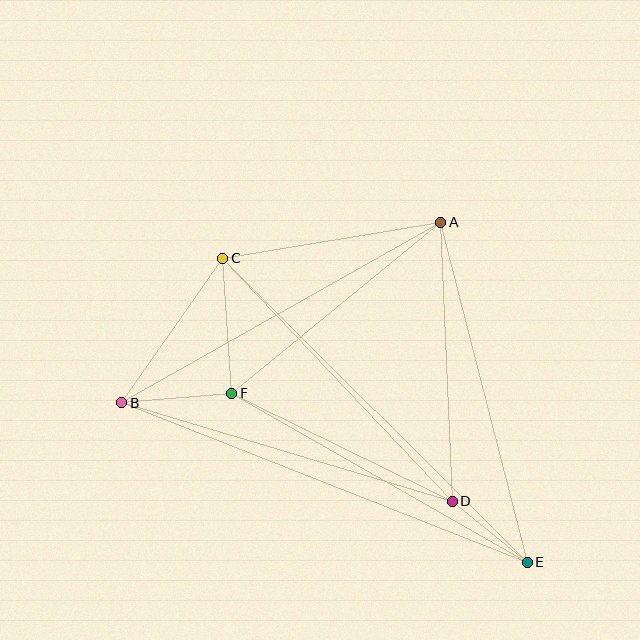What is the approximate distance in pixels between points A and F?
The distance between A and F is approximately 270 pixels.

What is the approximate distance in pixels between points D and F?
The distance between D and F is approximately 245 pixels.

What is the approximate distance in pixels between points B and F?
The distance between B and F is approximately 110 pixels.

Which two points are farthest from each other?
Points B and E are farthest from each other.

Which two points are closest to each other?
Points D and E are closest to each other.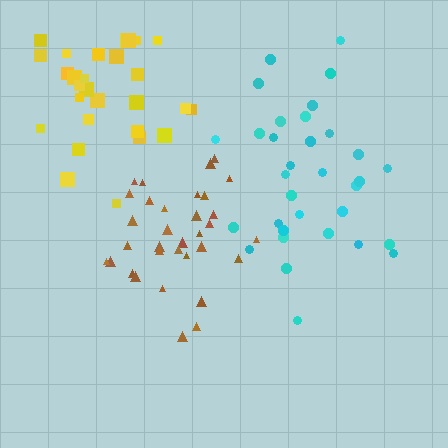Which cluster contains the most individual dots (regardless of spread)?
Brown (33).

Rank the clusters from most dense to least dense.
brown, yellow, cyan.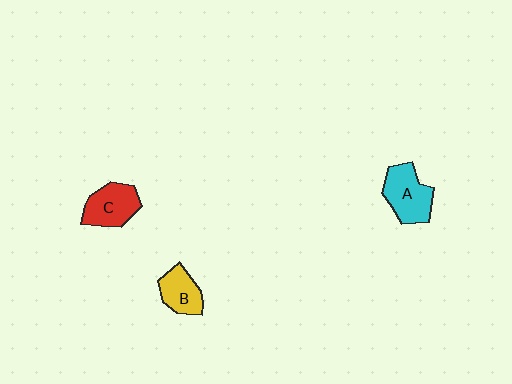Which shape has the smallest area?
Shape B (yellow).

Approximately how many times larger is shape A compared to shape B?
Approximately 1.4 times.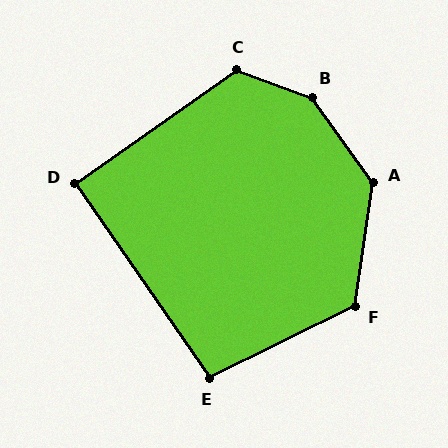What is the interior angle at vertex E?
Approximately 98 degrees (obtuse).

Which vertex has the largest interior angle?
B, at approximately 145 degrees.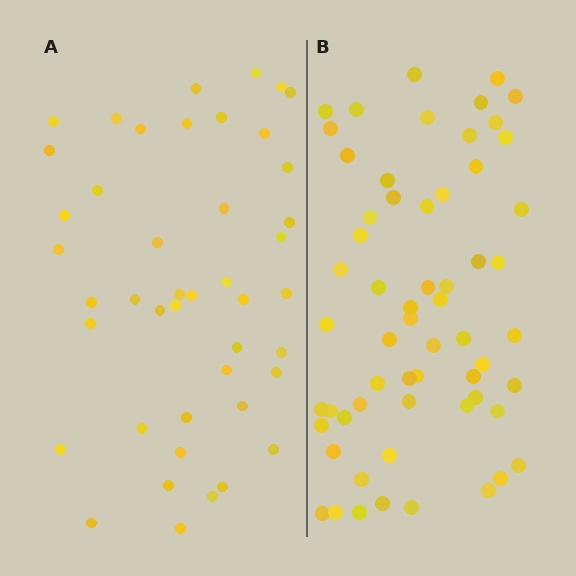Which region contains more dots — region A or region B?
Region B (the right region) has more dots.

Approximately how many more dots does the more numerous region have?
Region B has approximately 15 more dots than region A.